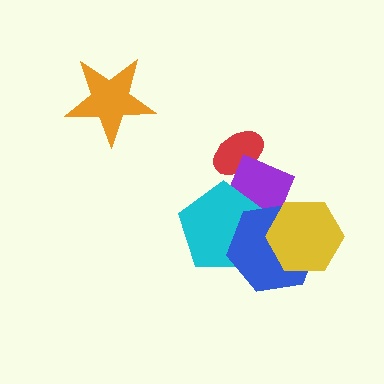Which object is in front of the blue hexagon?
The yellow hexagon is in front of the blue hexagon.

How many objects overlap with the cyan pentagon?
2 objects overlap with the cyan pentagon.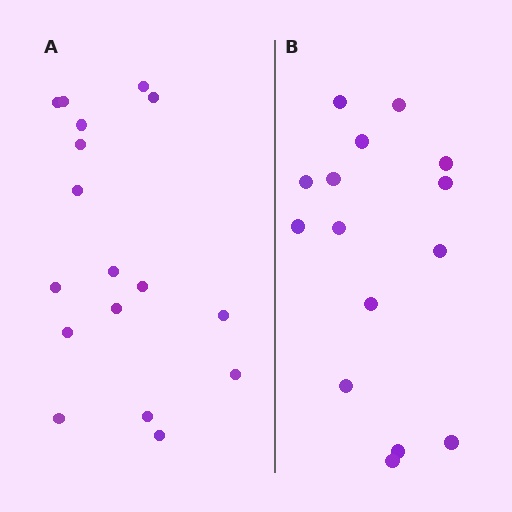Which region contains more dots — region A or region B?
Region A (the left region) has more dots.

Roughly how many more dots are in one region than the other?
Region A has just a few more — roughly 2 or 3 more dots than region B.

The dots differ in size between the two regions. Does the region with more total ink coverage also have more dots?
No. Region B has more total ink coverage because its dots are larger, but region A actually contains more individual dots. Total area can be misleading — the number of items is what matters here.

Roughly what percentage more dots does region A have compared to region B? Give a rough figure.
About 15% more.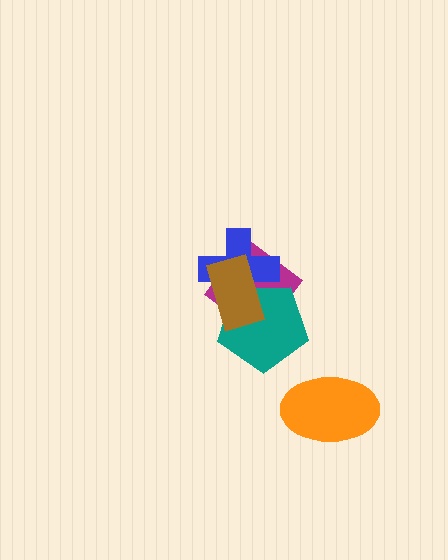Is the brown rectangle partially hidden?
No, no other shape covers it.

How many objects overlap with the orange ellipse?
0 objects overlap with the orange ellipse.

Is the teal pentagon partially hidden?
Yes, it is partially covered by another shape.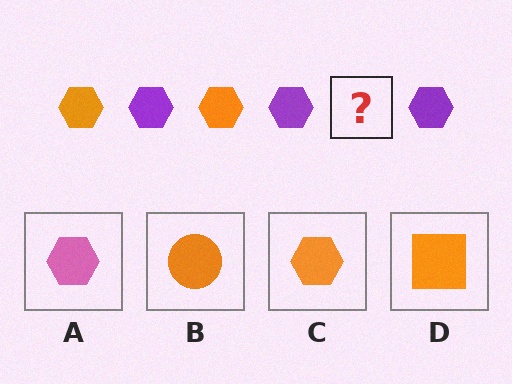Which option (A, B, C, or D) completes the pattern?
C.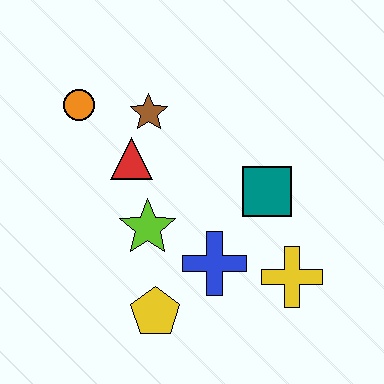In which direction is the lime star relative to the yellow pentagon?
The lime star is above the yellow pentagon.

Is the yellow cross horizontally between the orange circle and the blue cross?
No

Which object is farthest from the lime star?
The yellow cross is farthest from the lime star.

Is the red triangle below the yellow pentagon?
No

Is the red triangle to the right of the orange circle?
Yes